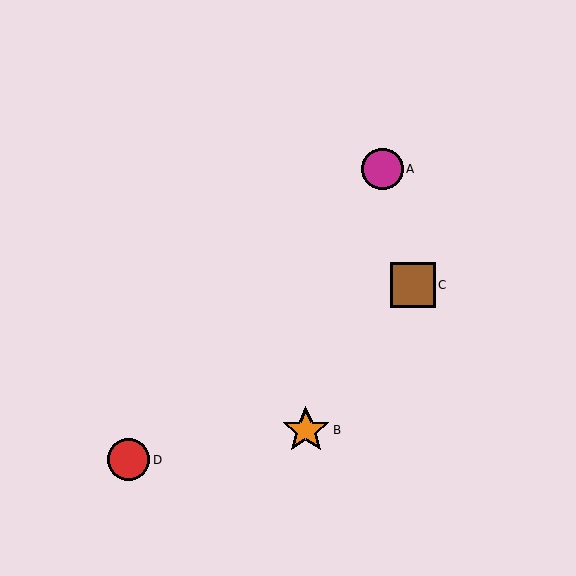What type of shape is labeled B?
Shape B is an orange star.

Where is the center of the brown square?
The center of the brown square is at (413, 285).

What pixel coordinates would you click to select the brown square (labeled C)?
Click at (413, 285) to select the brown square C.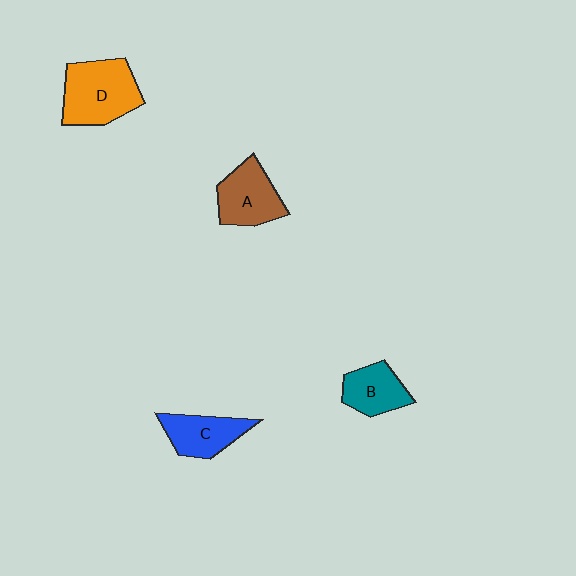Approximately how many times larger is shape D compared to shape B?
Approximately 1.6 times.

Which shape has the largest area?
Shape D (orange).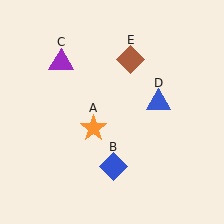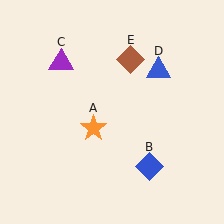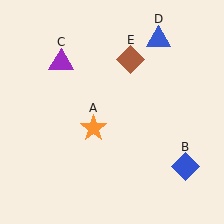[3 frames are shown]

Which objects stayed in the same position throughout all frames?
Orange star (object A) and purple triangle (object C) and brown diamond (object E) remained stationary.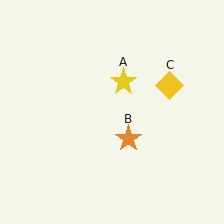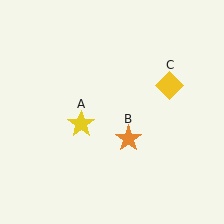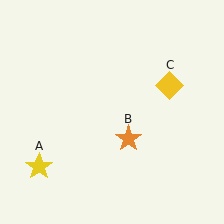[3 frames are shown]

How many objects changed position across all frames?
1 object changed position: yellow star (object A).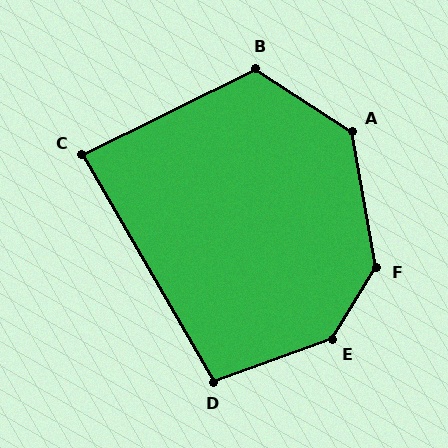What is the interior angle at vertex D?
Approximately 100 degrees (obtuse).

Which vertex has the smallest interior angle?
C, at approximately 86 degrees.